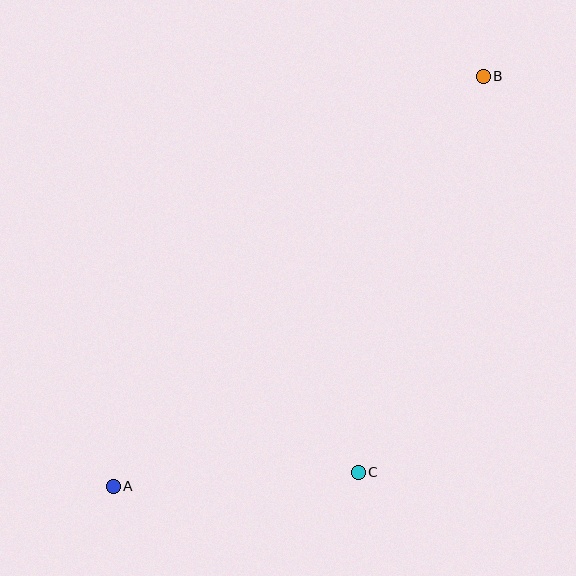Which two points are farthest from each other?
Points A and B are farthest from each other.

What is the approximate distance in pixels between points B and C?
The distance between B and C is approximately 415 pixels.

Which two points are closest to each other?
Points A and C are closest to each other.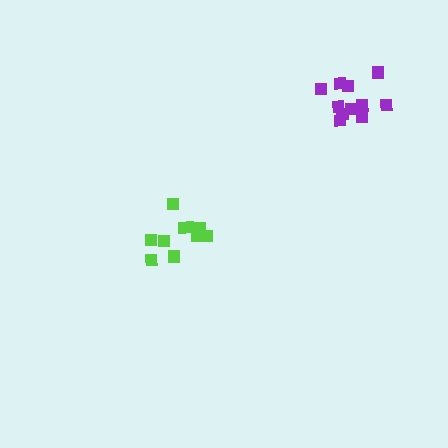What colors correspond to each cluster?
The clusters are colored: purple, lime.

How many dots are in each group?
Group 1: 11 dots, Group 2: 11 dots (22 total).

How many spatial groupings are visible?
There are 2 spatial groupings.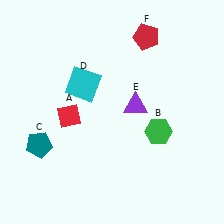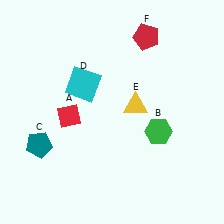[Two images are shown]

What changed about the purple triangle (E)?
In Image 1, E is purple. In Image 2, it changed to yellow.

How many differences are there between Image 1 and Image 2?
There is 1 difference between the two images.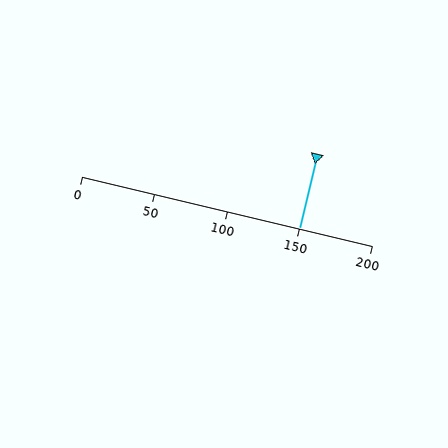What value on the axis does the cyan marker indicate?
The marker indicates approximately 150.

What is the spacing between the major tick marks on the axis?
The major ticks are spaced 50 apart.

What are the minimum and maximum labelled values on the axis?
The axis runs from 0 to 200.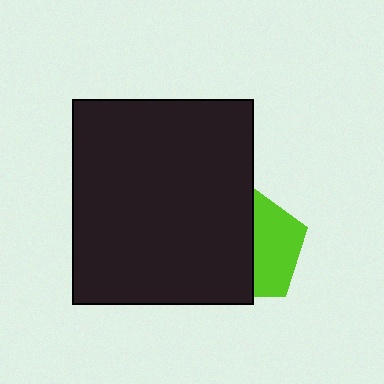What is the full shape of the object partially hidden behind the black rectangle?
The partially hidden object is a lime pentagon.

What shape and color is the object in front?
The object in front is a black rectangle.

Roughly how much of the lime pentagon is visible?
A small part of it is visible (roughly 44%).